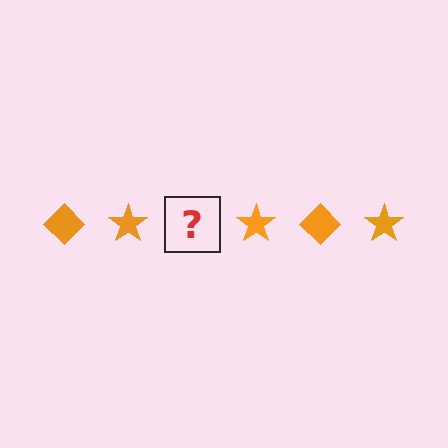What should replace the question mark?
The question mark should be replaced with an orange diamond.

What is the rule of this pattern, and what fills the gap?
The rule is that the pattern cycles through diamond, star shapes in orange. The gap should be filled with an orange diamond.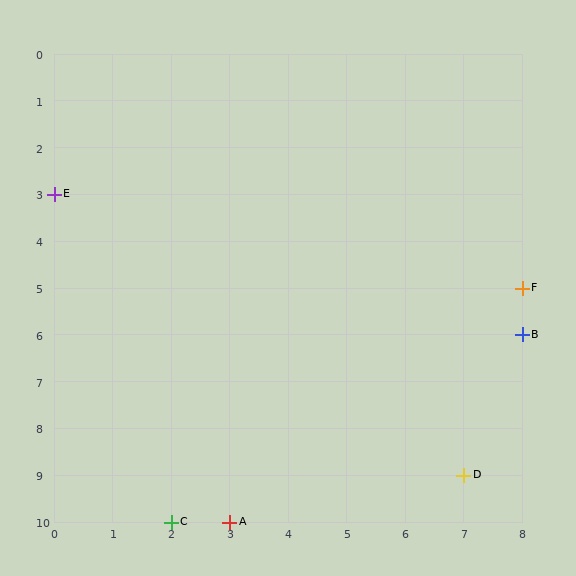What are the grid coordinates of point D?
Point D is at grid coordinates (7, 9).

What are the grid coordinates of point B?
Point B is at grid coordinates (8, 6).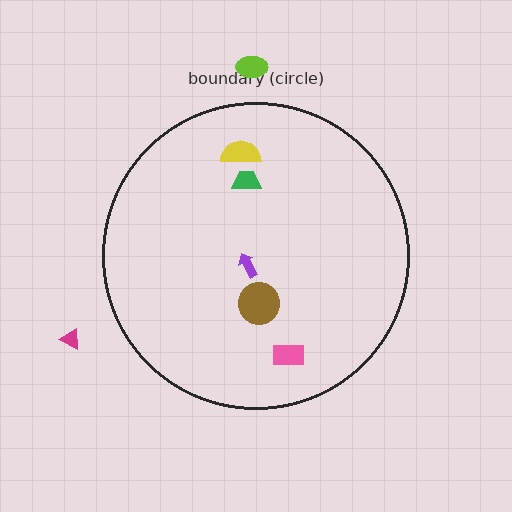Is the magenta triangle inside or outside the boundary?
Outside.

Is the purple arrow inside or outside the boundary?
Inside.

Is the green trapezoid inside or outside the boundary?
Inside.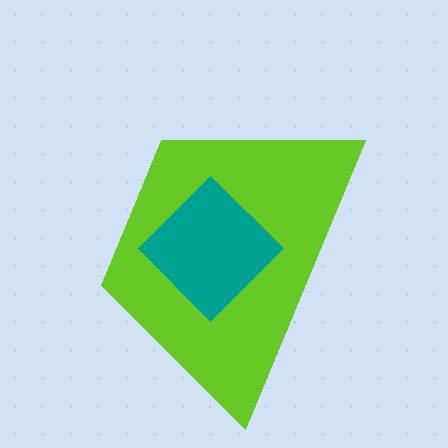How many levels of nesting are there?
2.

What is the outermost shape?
The lime trapezoid.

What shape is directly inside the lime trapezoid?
The teal diamond.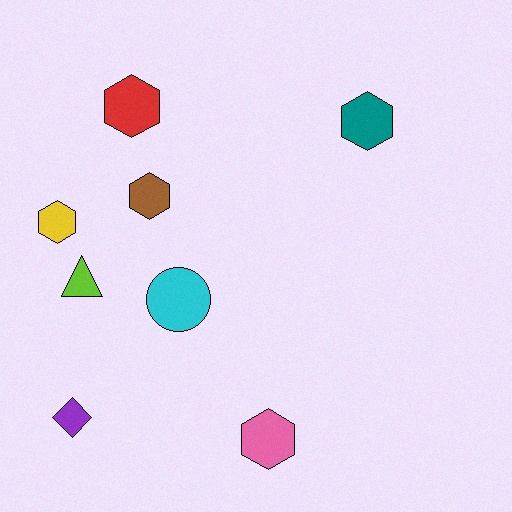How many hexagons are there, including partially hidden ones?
There are 5 hexagons.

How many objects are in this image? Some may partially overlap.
There are 8 objects.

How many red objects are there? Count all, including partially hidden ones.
There is 1 red object.